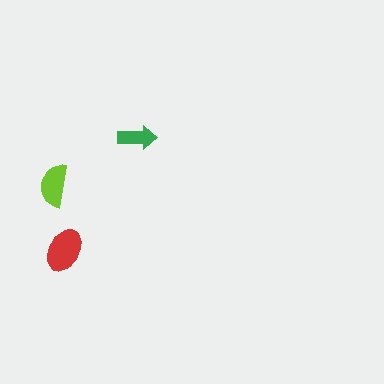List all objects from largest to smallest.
The red ellipse, the lime semicircle, the green arrow.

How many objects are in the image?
There are 3 objects in the image.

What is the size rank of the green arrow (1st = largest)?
3rd.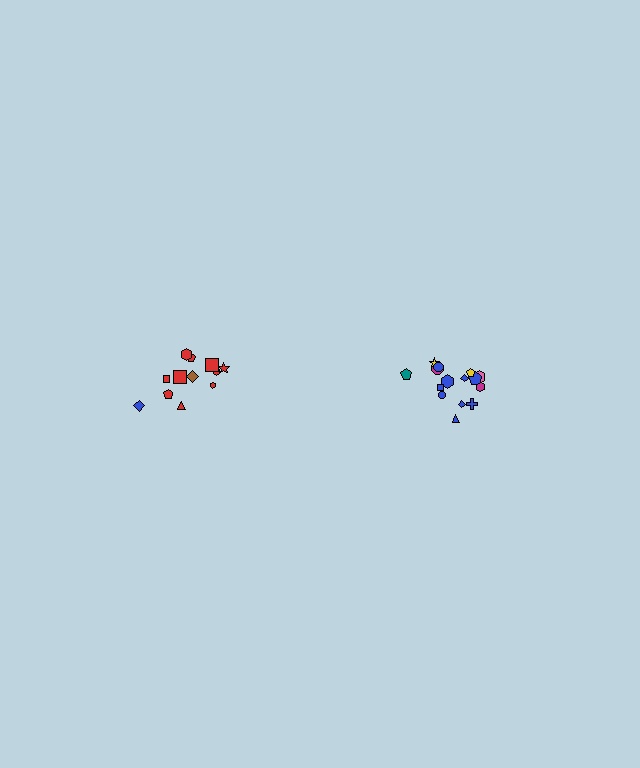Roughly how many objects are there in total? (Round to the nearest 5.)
Roughly 25 objects in total.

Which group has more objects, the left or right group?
The right group.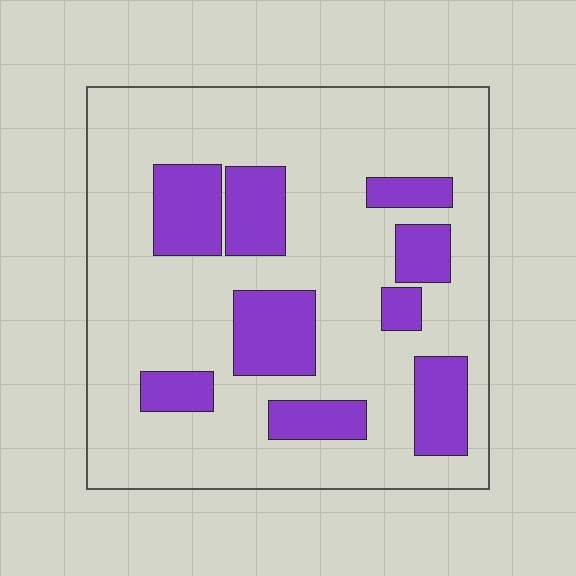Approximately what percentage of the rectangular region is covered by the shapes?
Approximately 25%.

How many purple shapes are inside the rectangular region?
9.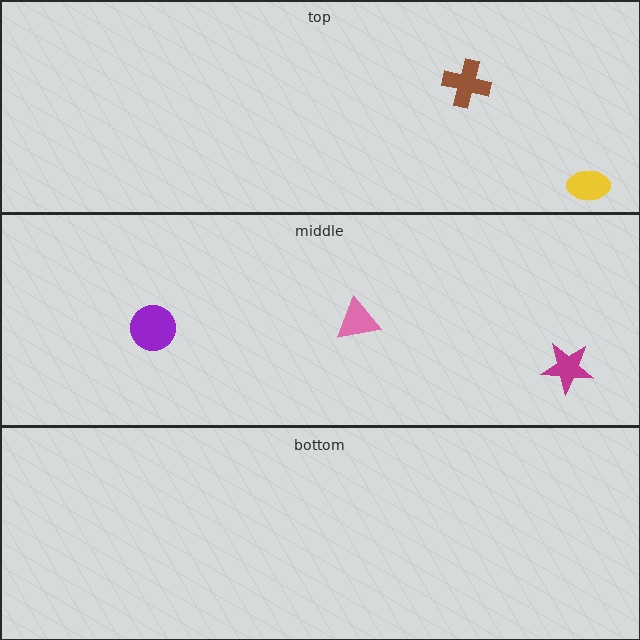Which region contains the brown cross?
The top region.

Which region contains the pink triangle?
The middle region.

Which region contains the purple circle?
The middle region.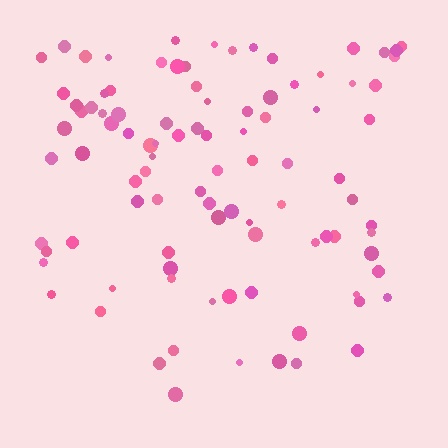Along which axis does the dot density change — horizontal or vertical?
Vertical.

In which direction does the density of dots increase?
From bottom to top, with the top side densest.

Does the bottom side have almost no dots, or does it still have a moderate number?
Still a moderate number, just noticeably fewer than the top.